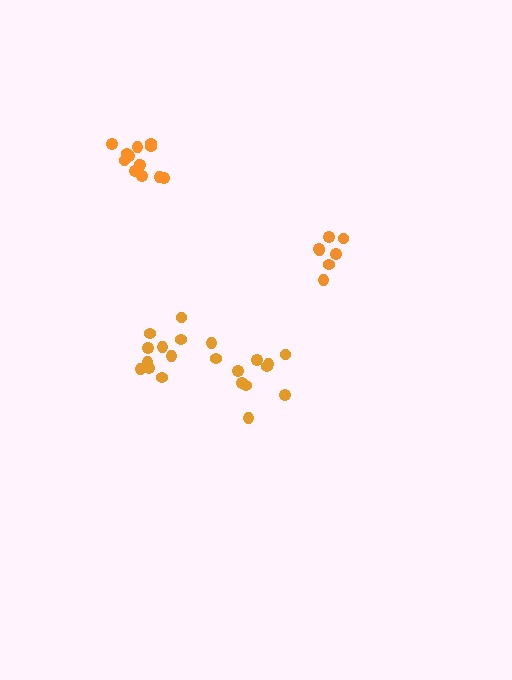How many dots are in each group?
Group 1: 13 dots, Group 2: 11 dots, Group 3: 7 dots, Group 4: 10 dots (41 total).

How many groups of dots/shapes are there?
There are 4 groups.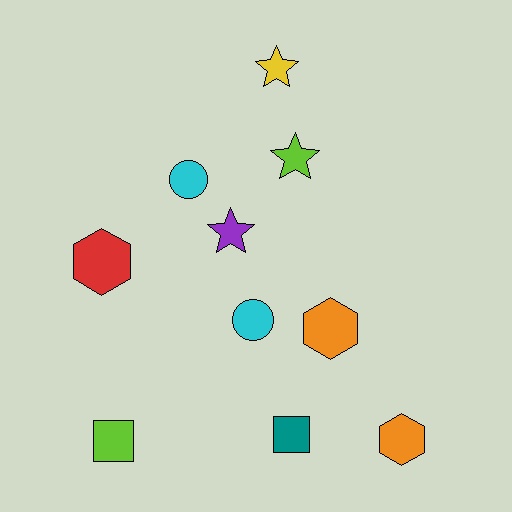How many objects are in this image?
There are 10 objects.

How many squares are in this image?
There are 2 squares.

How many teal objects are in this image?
There is 1 teal object.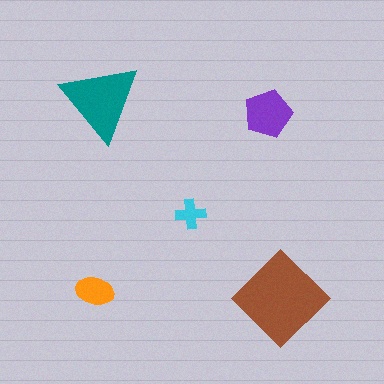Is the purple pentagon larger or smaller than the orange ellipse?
Larger.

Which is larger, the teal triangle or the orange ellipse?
The teal triangle.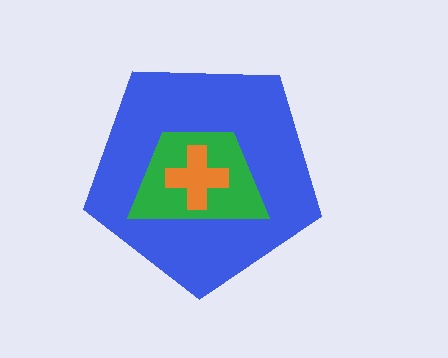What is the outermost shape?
The blue pentagon.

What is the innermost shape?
The orange cross.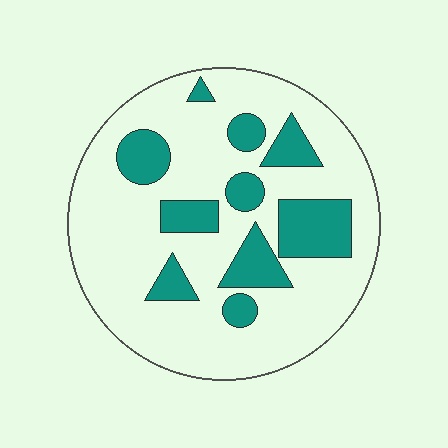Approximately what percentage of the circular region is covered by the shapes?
Approximately 25%.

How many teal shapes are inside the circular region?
10.